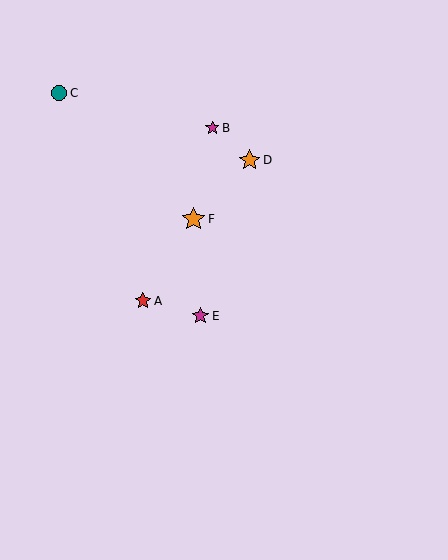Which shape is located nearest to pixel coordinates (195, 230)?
The orange star (labeled F) at (193, 219) is nearest to that location.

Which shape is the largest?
The orange star (labeled F) is the largest.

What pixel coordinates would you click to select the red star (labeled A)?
Click at (143, 301) to select the red star A.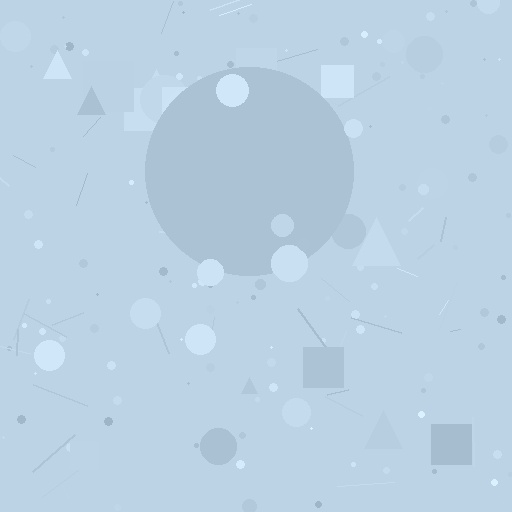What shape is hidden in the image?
A circle is hidden in the image.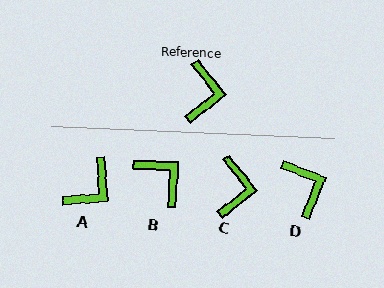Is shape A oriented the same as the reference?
No, it is off by about 35 degrees.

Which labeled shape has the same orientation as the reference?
C.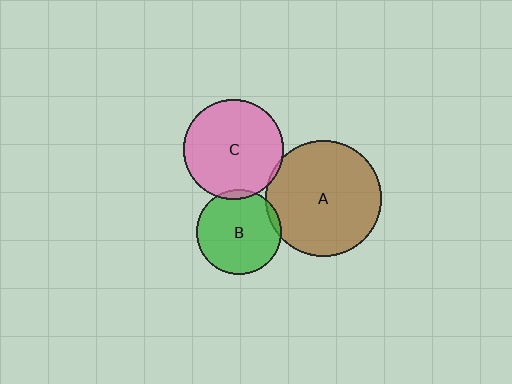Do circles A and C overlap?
Yes.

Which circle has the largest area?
Circle A (brown).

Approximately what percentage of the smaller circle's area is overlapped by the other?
Approximately 5%.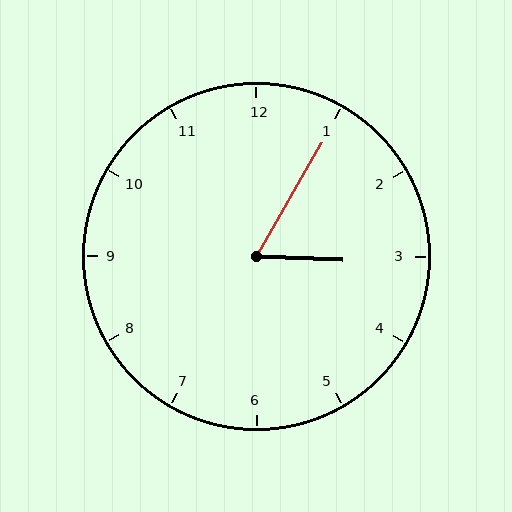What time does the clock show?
3:05.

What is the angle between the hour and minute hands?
Approximately 62 degrees.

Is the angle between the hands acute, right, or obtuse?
It is acute.